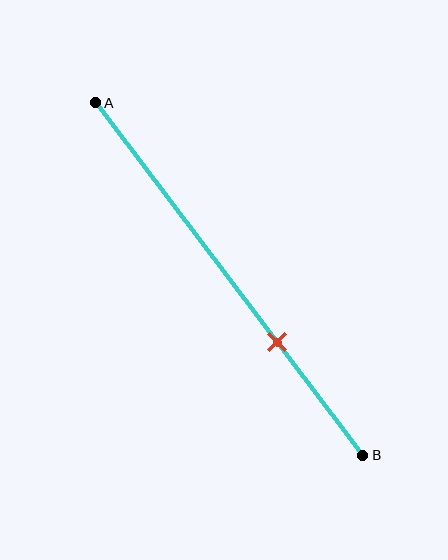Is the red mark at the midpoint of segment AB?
No, the mark is at about 70% from A, not at the 50% midpoint.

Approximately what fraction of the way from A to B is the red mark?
The red mark is approximately 70% of the way from A to B.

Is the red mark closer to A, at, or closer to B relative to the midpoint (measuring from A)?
The red mark is closer to point B than the midpoint of segment AB.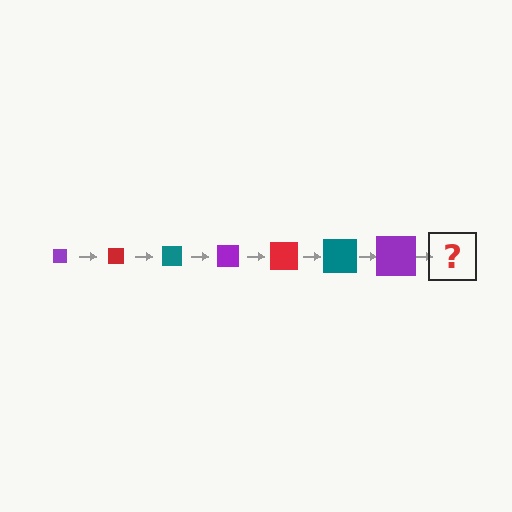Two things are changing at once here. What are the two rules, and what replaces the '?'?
The two rules are that the square grows larger each step and the color cycles through purple, red, and teal. The '?' should be a red square, larger than the previous one.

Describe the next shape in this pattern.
It should be a red square, larger than the previous one.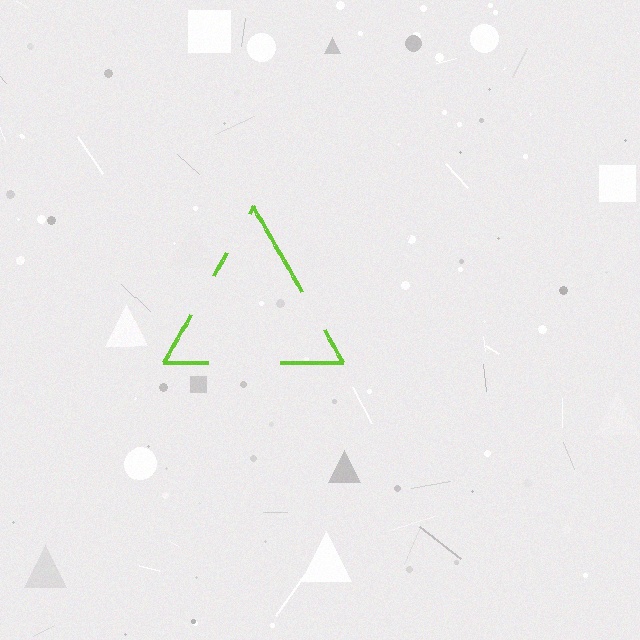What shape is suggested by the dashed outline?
The dashed outline suggests a triangle.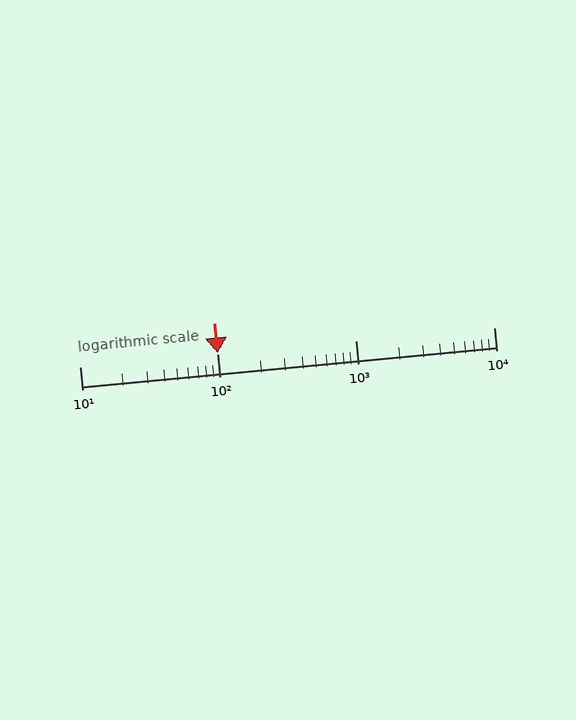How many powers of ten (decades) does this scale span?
The scale spans 3 decades, from 10 to 10000.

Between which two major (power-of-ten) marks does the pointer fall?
The pointer is between 100 and 1000.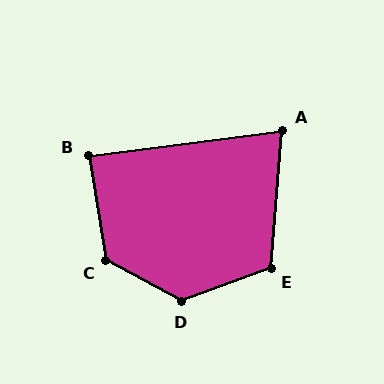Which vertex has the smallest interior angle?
A, at approximately 78 degrees.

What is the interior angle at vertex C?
Approximately 128 degrees (obtuse).